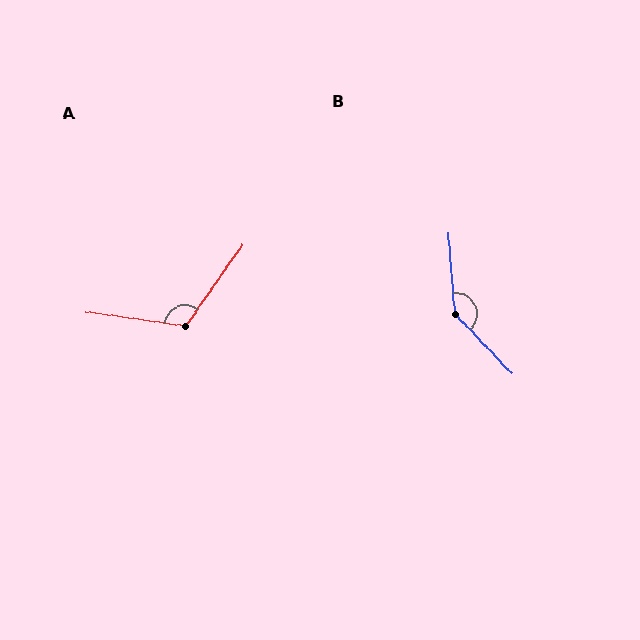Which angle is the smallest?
A, at approximately 117 degrees.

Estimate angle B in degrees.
Approximately 140 degrees.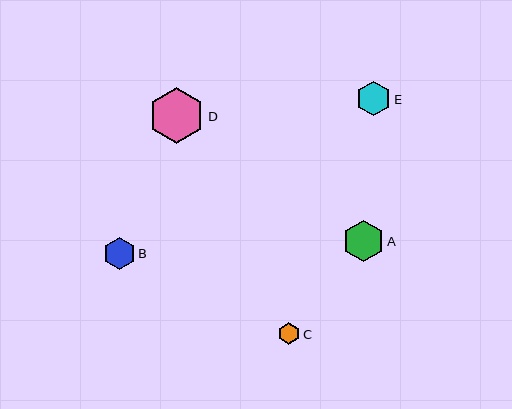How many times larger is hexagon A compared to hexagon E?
Hexagon A is approximately 1.2 times the size of hexagon E.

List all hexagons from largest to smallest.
From largest to smallest: D, A, E, B, C.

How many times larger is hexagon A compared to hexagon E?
Hexagon A is approximately 1.2 times the size of hexagon E.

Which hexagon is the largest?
Hexagon D is the largest with a size of approximately 56 pixels.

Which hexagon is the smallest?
Hexagon C is the smallest with a size of approximately 21 pixels.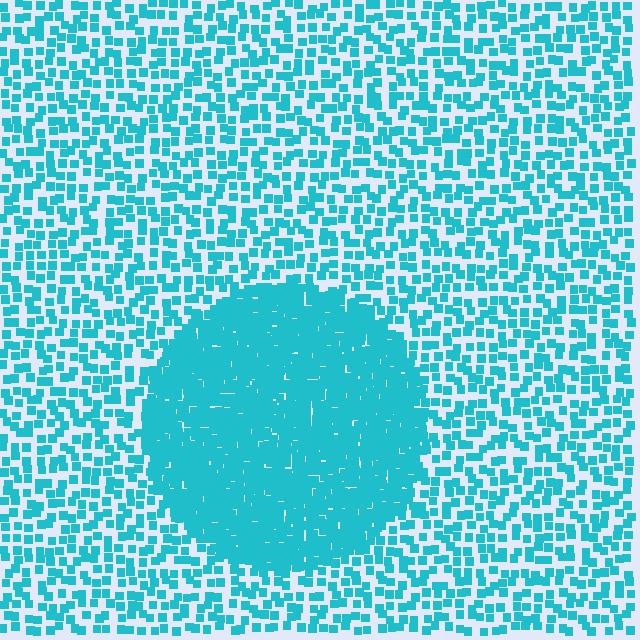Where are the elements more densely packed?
The elements are more densely packed inside the circle boundary.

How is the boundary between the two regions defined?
The boundary is defined by a change in element density (approximately 2.8x ratio). All elements are the same color, size, and shape.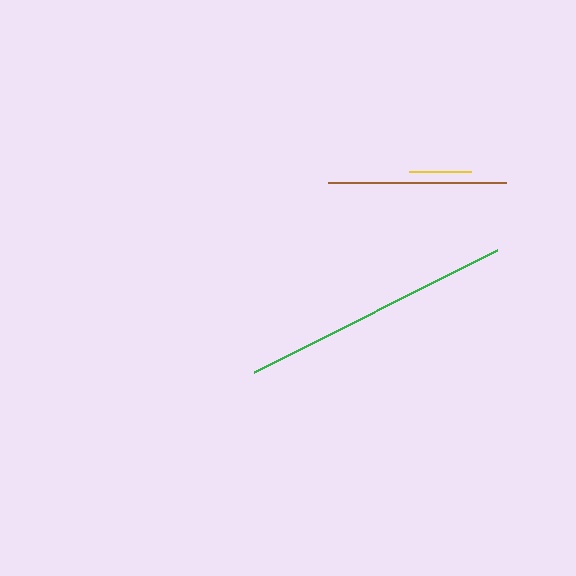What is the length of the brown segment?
The brown segment is approximately 178 pixels long.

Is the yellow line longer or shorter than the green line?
The green line is longer than the yellow line.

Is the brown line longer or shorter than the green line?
The green line is longer than the brown line.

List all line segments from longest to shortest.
From longest to shortest: green, brown, yellow.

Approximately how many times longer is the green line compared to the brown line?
The green line is approximately 1.5 times the length of the brown line.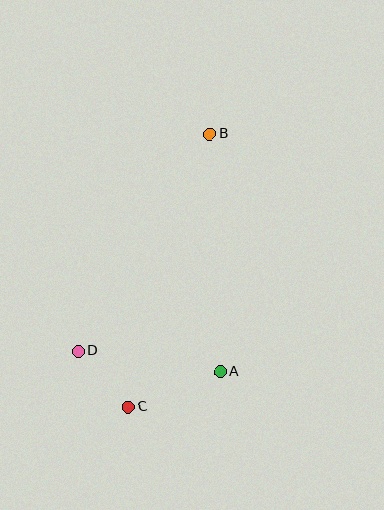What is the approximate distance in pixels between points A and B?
The distance between A and B is approximately 238 pixels.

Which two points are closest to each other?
Points C and D are closest to each other.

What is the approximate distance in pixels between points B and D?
The distance between B and D is approximately 254 pixels.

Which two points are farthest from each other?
Points B and C are farthest from each other.